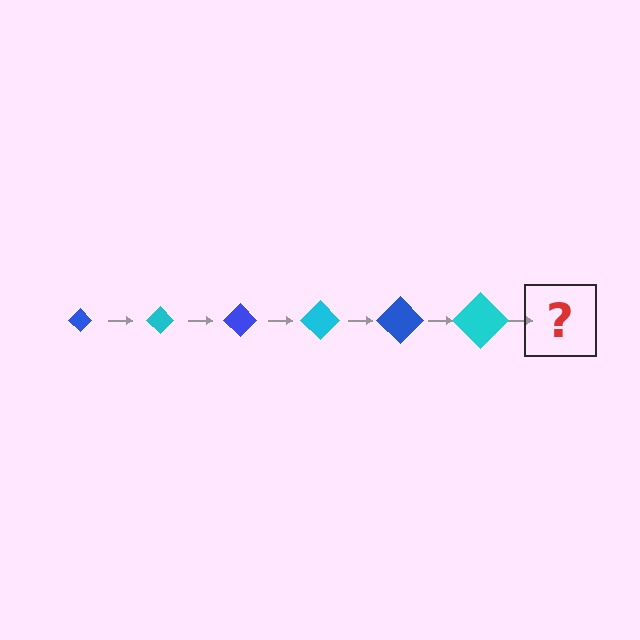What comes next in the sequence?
The next element should be a blue diamond, larger than the previous one.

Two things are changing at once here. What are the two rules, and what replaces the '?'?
The two rules are that the diamond grows larger each step and the color cycles through blue and cyan. The '?' should be a blue diamond, larger than the previous one.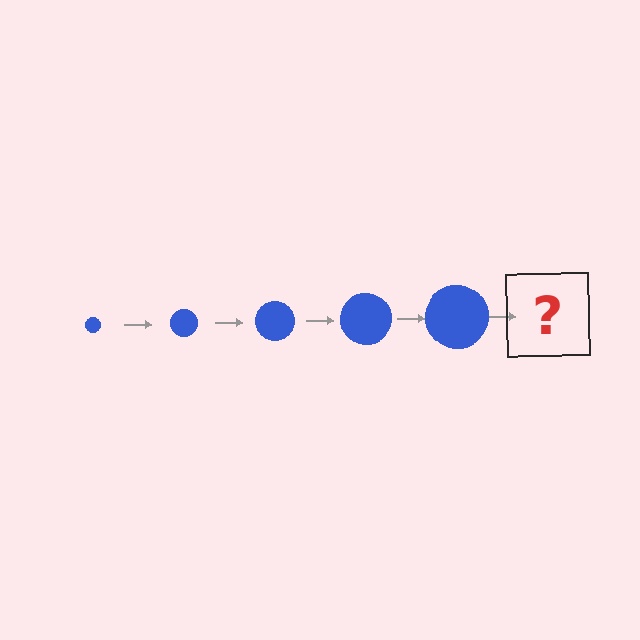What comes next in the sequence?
The next element should be a blue circle, larger than the previous one.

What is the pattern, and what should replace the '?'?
The pattern is that the circle gets progressively larger each step. The '?' should be a blue circle, larger than the previous one.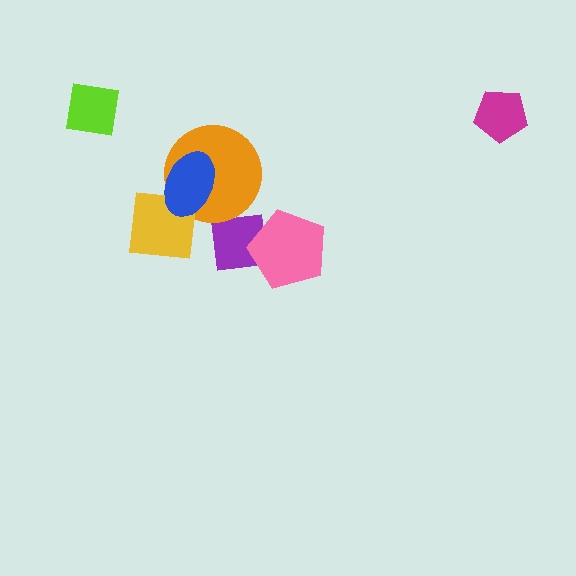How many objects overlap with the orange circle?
2 objects overlap with the orange circle.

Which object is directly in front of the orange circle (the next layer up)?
The yellow square is directly in front of the orange circle.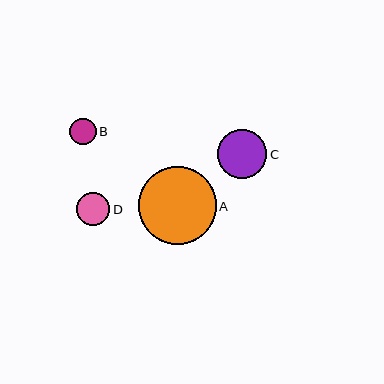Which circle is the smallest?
Circle B is the smallest with a size of approximately 26 pixels.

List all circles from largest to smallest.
From largest to smallest: A, C, D, B.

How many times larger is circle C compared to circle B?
Circle C is approximately 1.9 times the size of circle B.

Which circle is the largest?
Circle A is the largest with a size of approximately 77 pixels.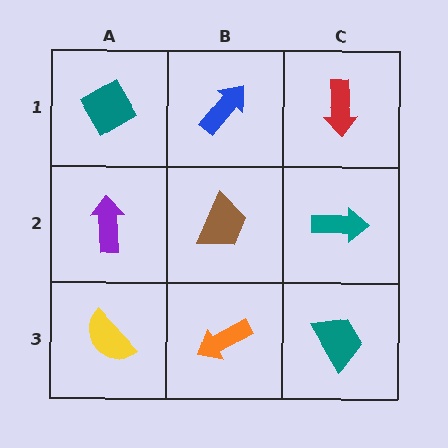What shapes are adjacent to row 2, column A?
A teal diamond (row 1, column A), a yellow semicircle (row 3, column A), a brown trapezoid (row 2, column B).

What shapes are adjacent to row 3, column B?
A brown trapezoid (row 2, column B), a yellow semicircle (row 3, column A), a teal trapezoid (row 3, column C).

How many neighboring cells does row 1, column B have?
3.